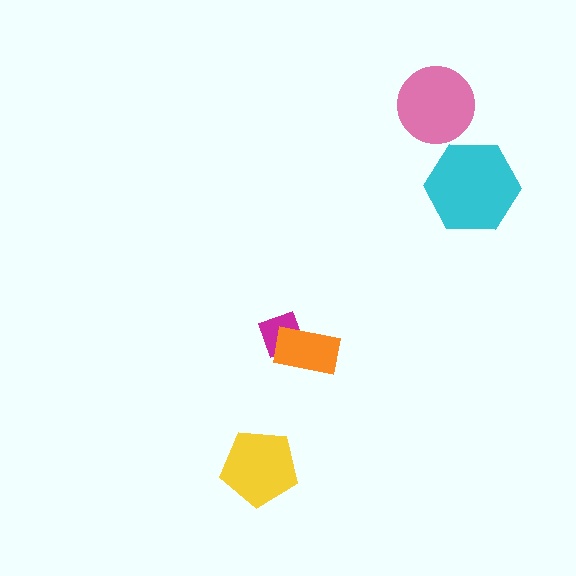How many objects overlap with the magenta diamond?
1 object overlaps with the magenta diamond.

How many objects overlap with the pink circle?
0 objects overlap with the pink circle.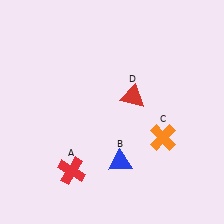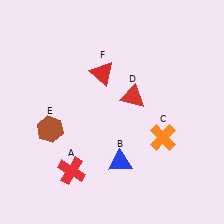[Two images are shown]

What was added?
A brown hexagon (E), a red triangle (F) were added in Image 2.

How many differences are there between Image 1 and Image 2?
There are 2 differences between the two images.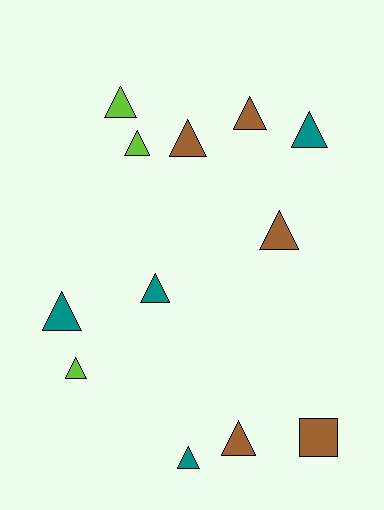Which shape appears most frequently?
Triangle, with 11 objects.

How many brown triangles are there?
There are 4 brown triangles.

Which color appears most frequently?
Brown, with 5 objects.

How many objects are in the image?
There are 12 objects.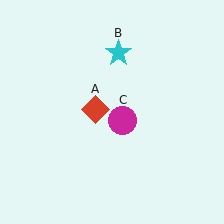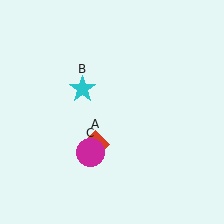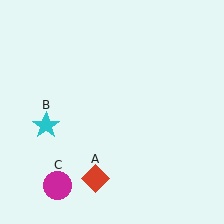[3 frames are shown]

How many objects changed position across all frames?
3 objects changed position: red diamond (object A), cyan star (object B), magenta circle (object C).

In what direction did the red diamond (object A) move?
The red diamond (object A) moved down.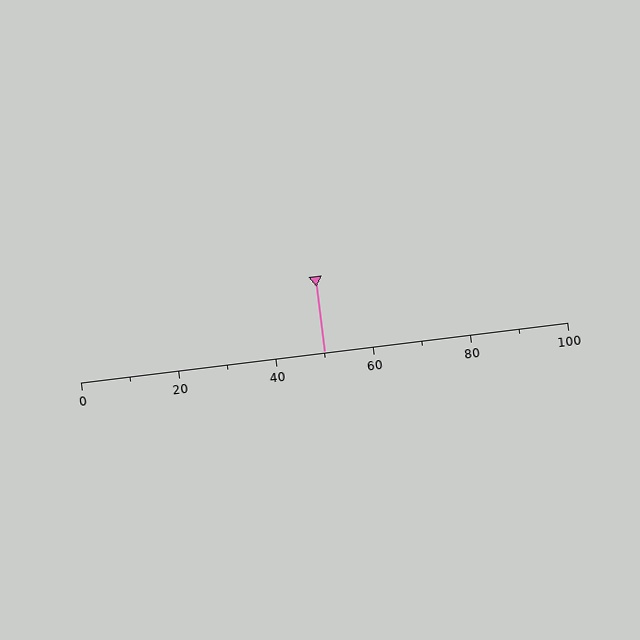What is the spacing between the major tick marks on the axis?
The major ticks are spaced 20 apart.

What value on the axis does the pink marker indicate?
The marker indicates approximately 50.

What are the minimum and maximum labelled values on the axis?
The axis runs from 0 to 100.